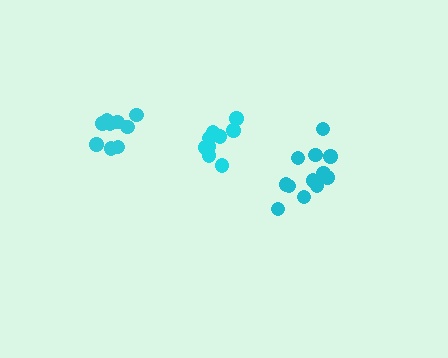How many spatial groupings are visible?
There are 3 spatial groupings.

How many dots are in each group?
Group 1: 9 dots, Group 2: 12 dots, Group 3: 9 dots (30 total).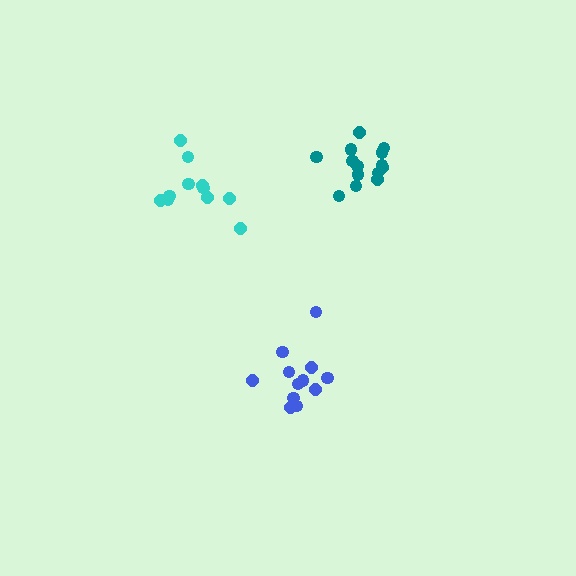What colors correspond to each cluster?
The clusters are colored: blue, cyan, teal.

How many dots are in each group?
Group 1: 12 dots, Group 2: 11 dots, Group 3: 14 dots (37 total).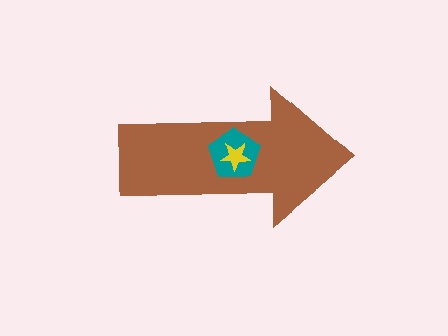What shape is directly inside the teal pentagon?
The yellow star.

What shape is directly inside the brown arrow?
The teal pentagon.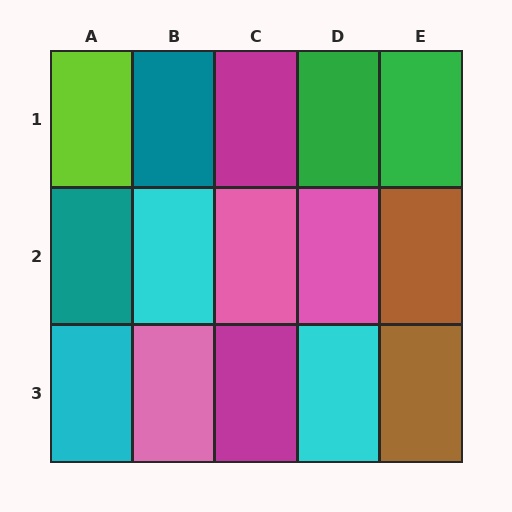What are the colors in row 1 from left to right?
Lime, teal, magenta, green, green.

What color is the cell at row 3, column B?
Pink.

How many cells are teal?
2 cells are teal.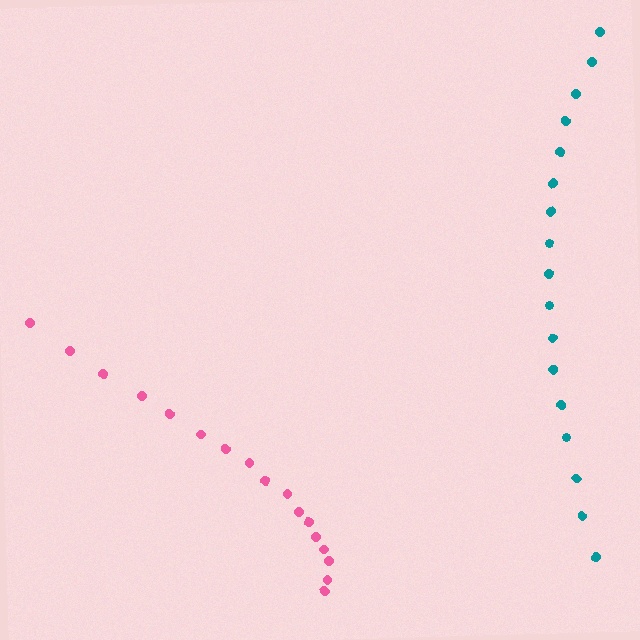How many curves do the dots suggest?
There are 2 distinct paths.